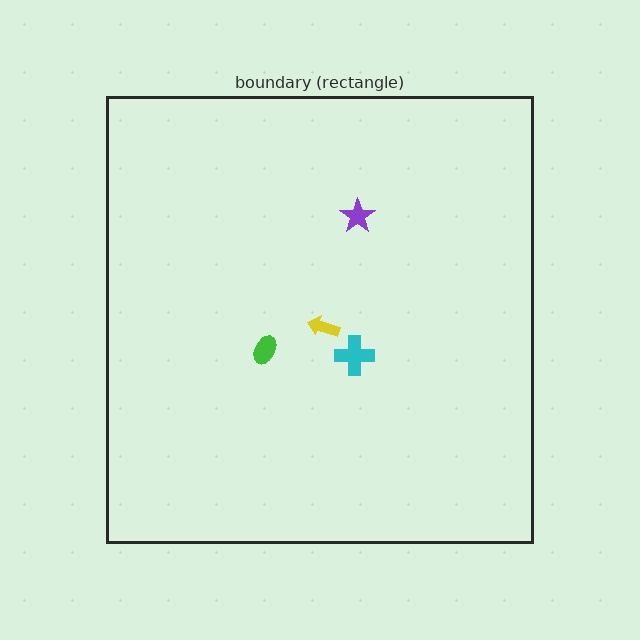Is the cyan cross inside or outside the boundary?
Inside.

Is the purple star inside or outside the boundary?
Inside.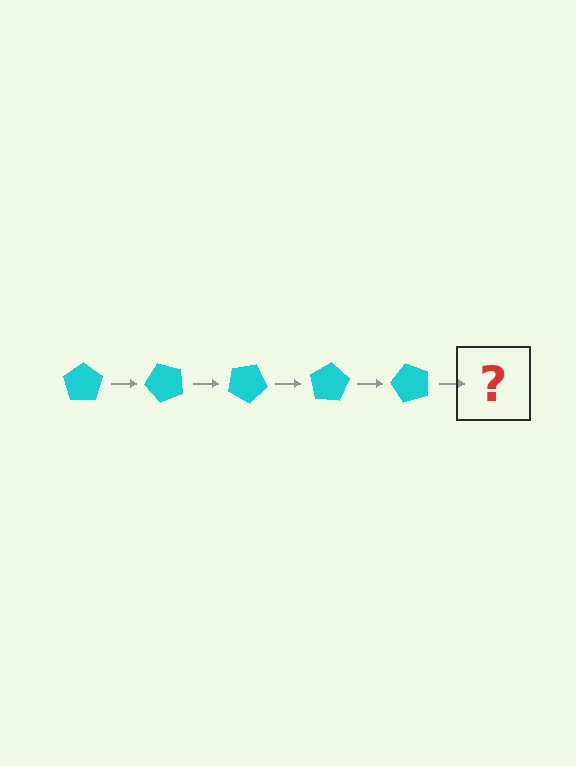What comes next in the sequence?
The next element should be a cyan pentagon rotated 250 degrees.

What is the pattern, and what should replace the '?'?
The pattern is that the pentagon rotates 50 degrees each step. The '?' should be a cyan pentagon rotated 250 degrees.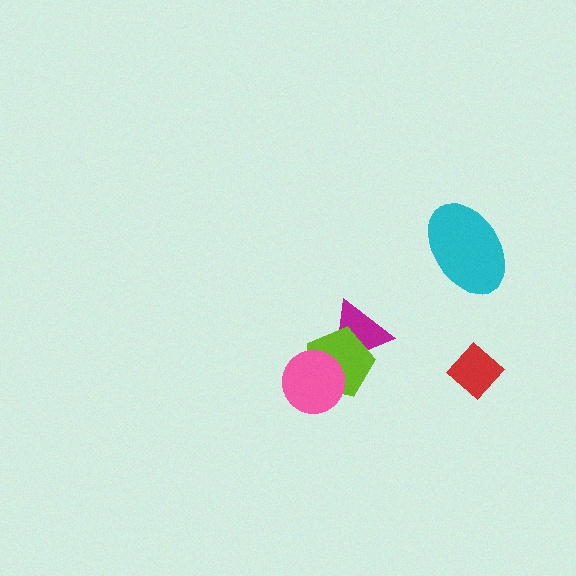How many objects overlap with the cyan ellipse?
0 objects overlap with the cyan ellipse.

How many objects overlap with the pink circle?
1 object overlaps with the pink circle.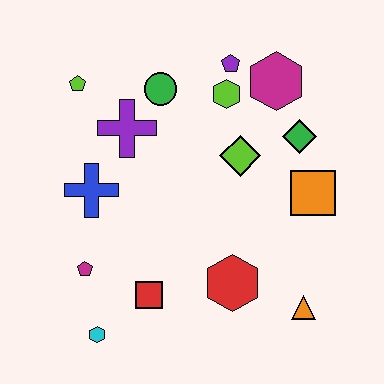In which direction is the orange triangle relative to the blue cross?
The orange triangle is to the right of the blue cross.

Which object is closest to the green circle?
The purple cross is closest to the green circle.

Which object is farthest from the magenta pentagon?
The magenta hexagon is farthest from the magenta pentagon.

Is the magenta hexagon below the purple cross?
No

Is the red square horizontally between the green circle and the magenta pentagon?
Yes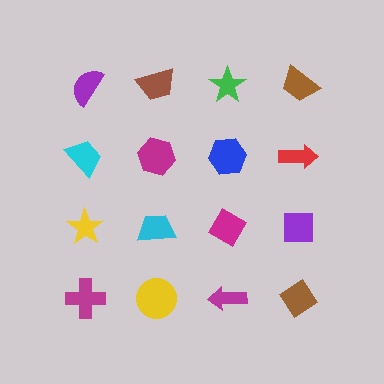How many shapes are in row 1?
4 shapes.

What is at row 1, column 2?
A brown trapezoid.